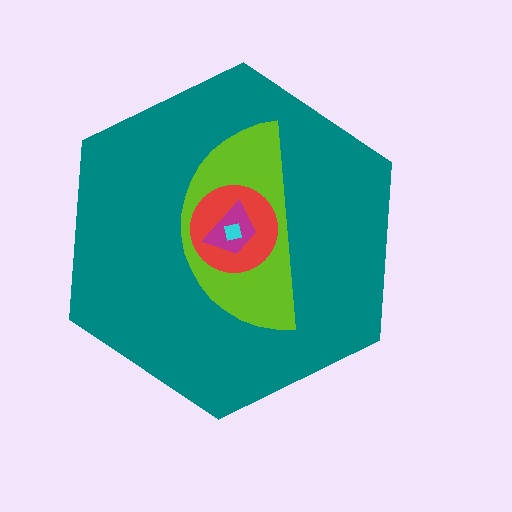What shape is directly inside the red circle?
The magenta trapezoid.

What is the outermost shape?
The teal hexagon.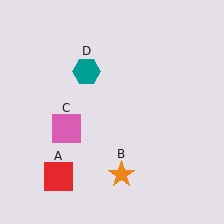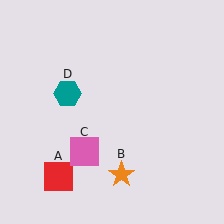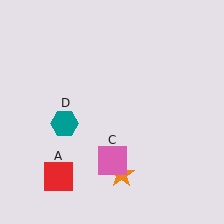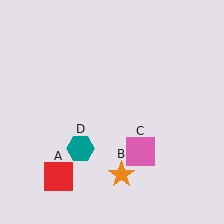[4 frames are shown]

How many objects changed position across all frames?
2 objects changed position: pink square (object C), teal hexagon (object D).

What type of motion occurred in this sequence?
The pink square (object C), teal hexagon (object D) rotated counterclockwise around the center of the scene.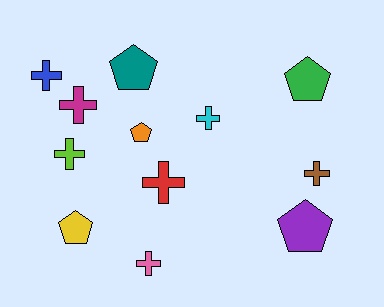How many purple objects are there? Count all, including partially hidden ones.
There is 1 purple object.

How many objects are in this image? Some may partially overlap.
There are 12 objects.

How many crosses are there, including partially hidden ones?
There are 7 crosses.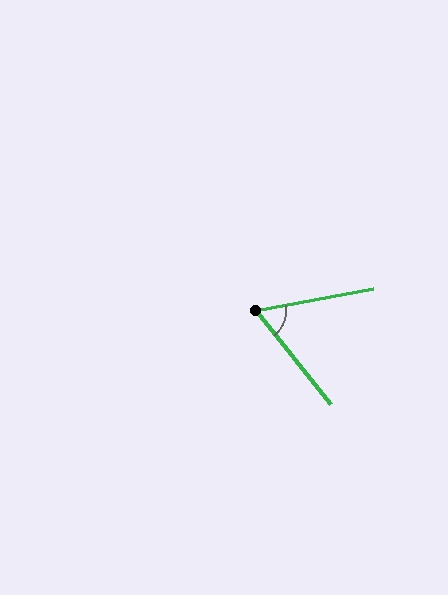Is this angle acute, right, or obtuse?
It is acute.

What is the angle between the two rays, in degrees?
Approximately 62 degrees.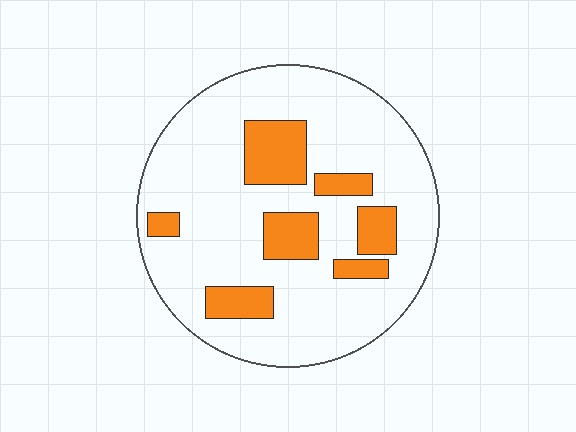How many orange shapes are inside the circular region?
7.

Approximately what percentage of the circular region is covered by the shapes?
Approximately 20%.